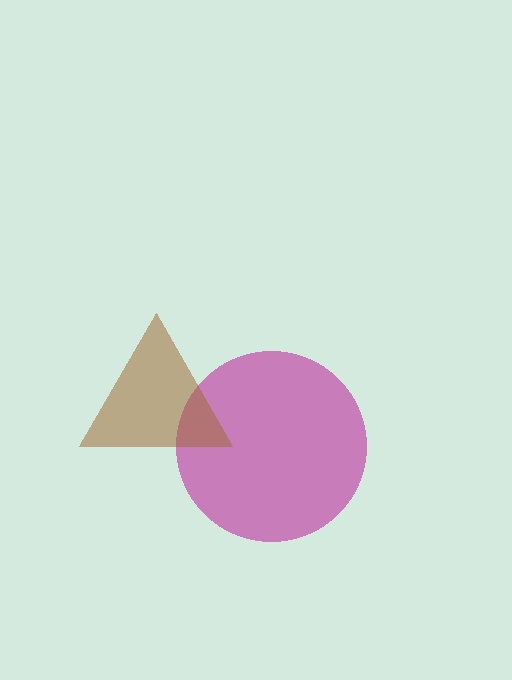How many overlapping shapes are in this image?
There are 2 overlapping shapes in the image.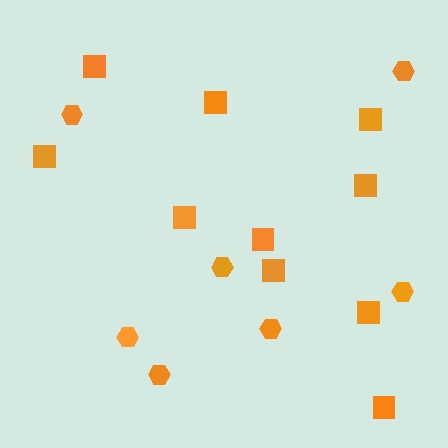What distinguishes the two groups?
There are 2 groups: one group of squares (10) and one group of hexagons (7).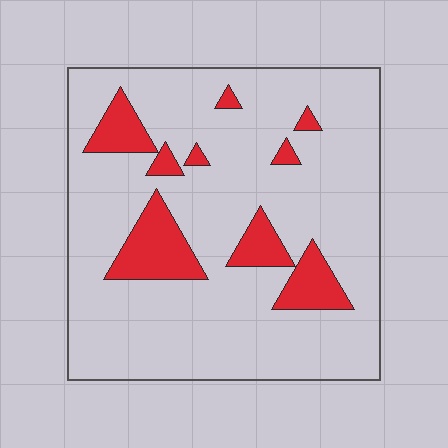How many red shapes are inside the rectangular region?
9.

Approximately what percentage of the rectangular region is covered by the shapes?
Approximately 15%.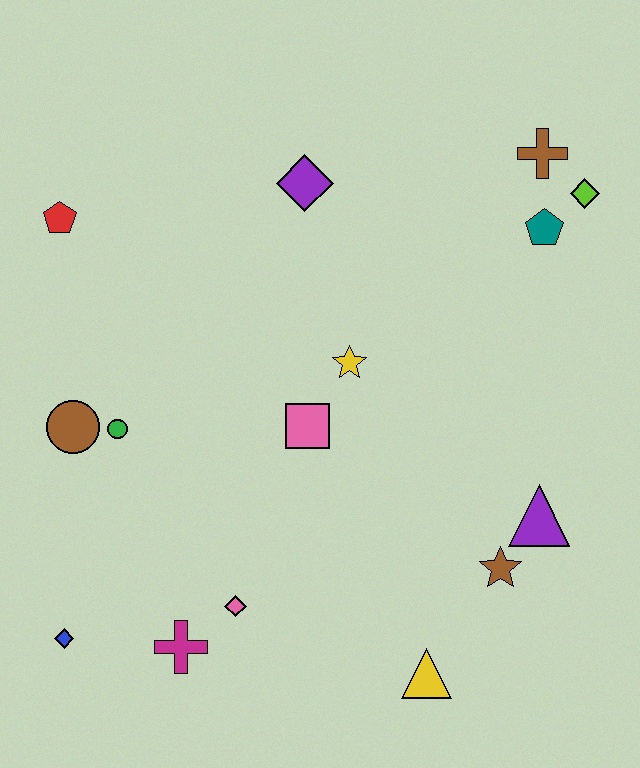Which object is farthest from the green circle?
The lime diamond is farthest from the green circle.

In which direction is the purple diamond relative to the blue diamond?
The purple diamond is above the blue diamond.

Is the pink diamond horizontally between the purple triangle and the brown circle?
Yes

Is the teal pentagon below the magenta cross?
No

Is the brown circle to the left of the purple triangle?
Yes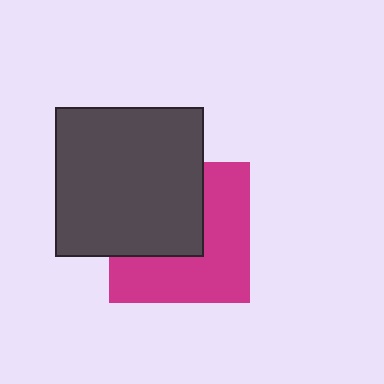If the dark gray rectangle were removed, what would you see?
You would see the complete magenta square.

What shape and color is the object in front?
The object in front is a dark gray rectangle.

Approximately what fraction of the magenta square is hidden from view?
Roughly 45% of the magenta square is hidden behind the dark gray rectangle.